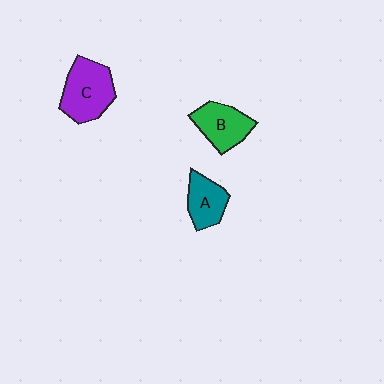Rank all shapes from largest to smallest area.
From largest to smallest: C (purple), B (green), A (teal).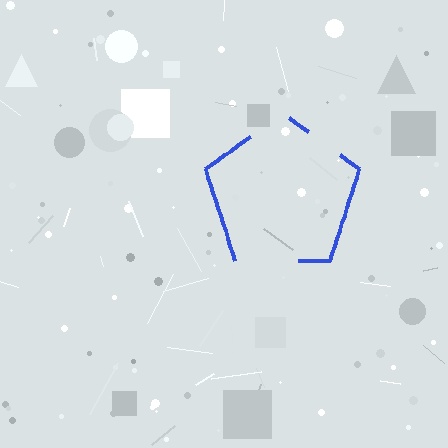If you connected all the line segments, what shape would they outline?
They would outline a pentagon.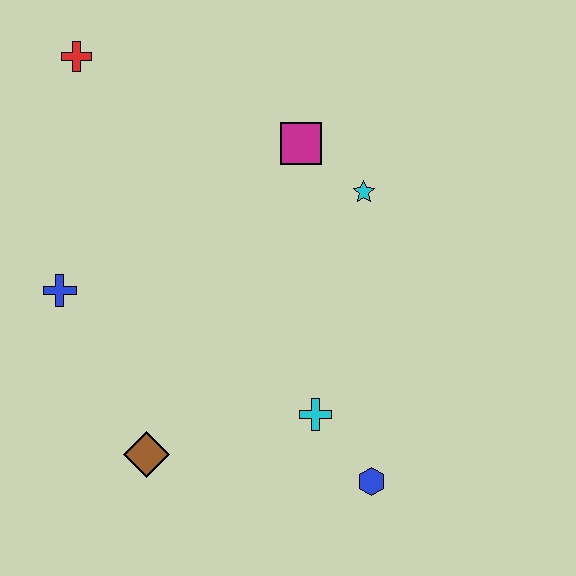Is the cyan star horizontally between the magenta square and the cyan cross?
No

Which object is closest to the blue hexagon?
The cyan cross is closest to the blue hexagon.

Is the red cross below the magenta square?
No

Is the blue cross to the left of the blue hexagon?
Yes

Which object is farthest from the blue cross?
The blue hexagon is farthest from the blue cross.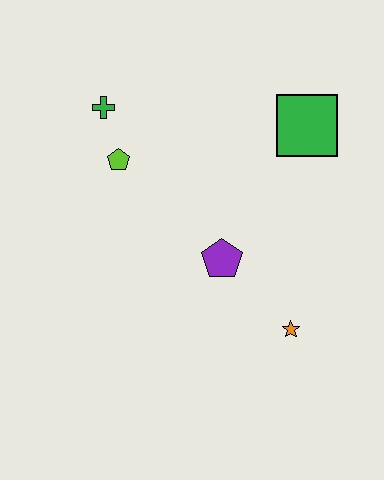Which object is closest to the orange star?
The purple pentagon is closest to the orange star.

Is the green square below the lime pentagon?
No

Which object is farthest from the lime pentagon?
The orange star is farthest from the lime pentagon.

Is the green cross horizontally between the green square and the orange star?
No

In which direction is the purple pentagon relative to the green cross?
The purple pentagon is below the green cross.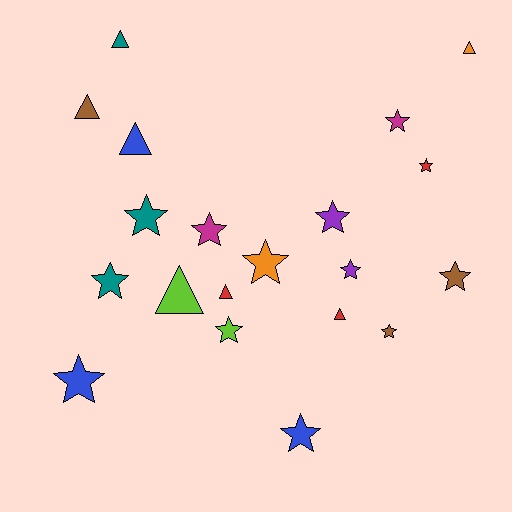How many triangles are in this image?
There are 7 triangles.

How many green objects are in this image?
There are no green objects.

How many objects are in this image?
There are 20 objects.